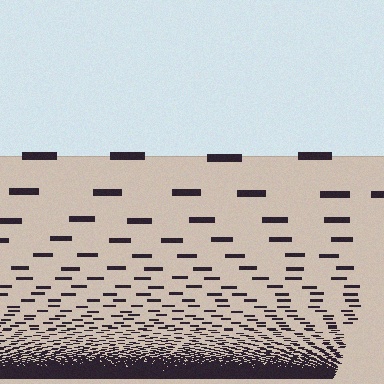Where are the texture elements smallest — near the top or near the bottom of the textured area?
Near the bottom.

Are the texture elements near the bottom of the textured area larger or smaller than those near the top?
Smaller. The gradient is inverted — elements near the bottom are smaller and denser.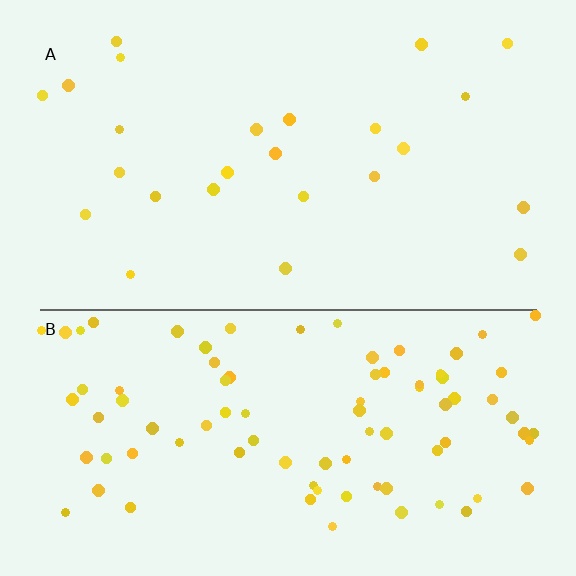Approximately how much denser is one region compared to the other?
Approximately 3.5× — region B over region A.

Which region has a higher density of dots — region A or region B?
B (the bottom).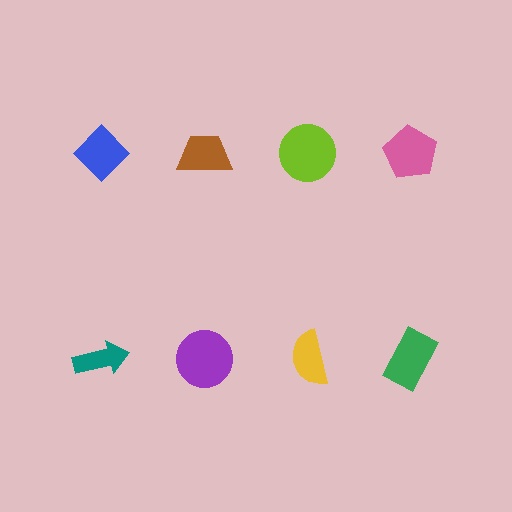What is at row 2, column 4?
A green rectangle.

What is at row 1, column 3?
A lime circle.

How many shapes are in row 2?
4 shapes.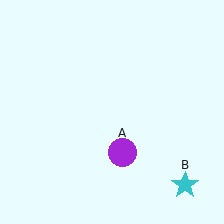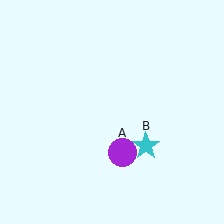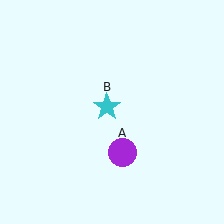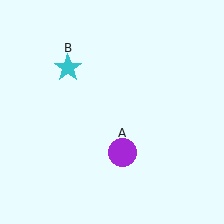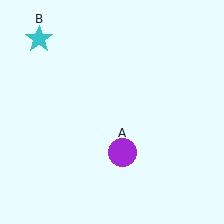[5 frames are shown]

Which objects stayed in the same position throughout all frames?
Purple circle (object A) remained stationary.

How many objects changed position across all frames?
1 object changed position: cyan star (object B).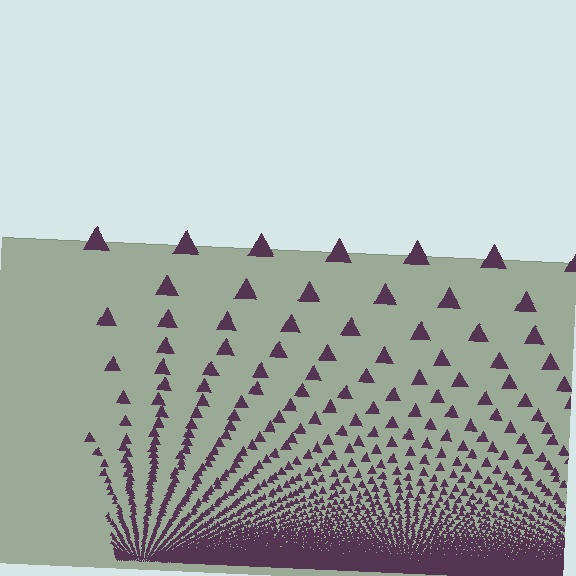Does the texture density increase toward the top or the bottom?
Density increases toward the bottom.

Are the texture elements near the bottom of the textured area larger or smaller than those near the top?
Smaller. The gradient is inverted — elements near the bottom are smaller and denser.